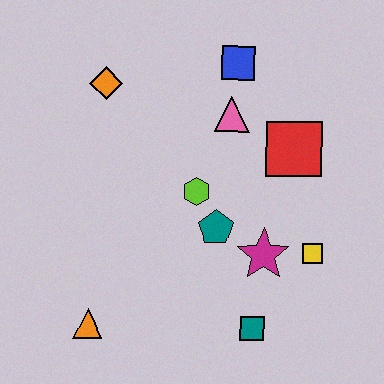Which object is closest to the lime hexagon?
The teal pentagon is closest to the lime hexagon.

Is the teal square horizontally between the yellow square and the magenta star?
No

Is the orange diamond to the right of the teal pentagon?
No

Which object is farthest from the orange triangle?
The blue square is farthest from the orange triangle.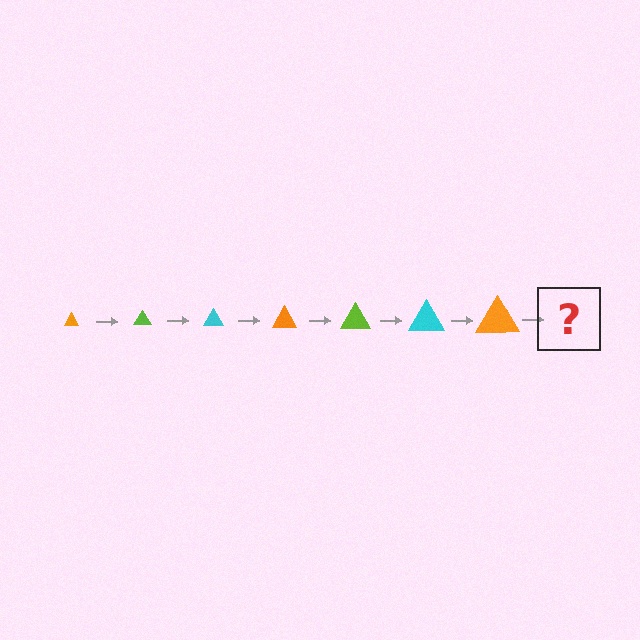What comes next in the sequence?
The next element should be a lime triangle, larger than the previous one.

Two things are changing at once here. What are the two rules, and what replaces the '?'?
The two rules are that the triangle grows larger each step and the color cycles through orange, lime, and cyan. The '?' should be a lime triangle, larger than the previous one.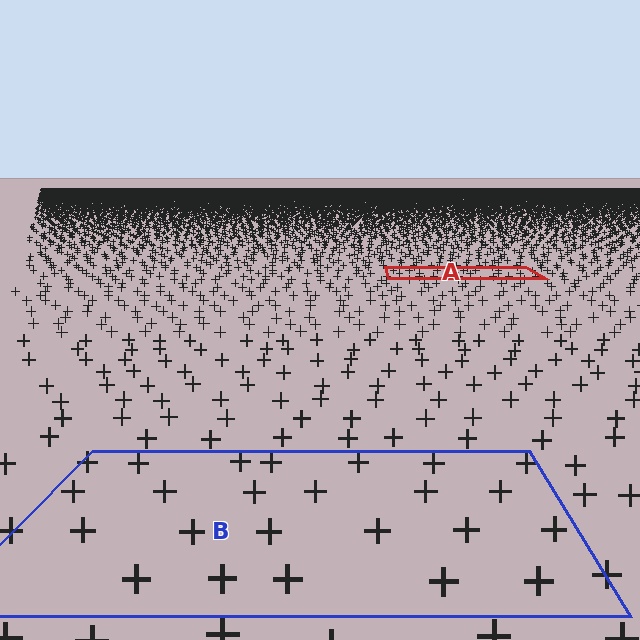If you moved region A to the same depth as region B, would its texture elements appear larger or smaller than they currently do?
They would appear larger. At a closer depth, the same texture elements are projected at a bigger on-screen size.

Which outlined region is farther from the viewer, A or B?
Region A is farther from the viewer — the texture elements inside it appear smaller and more densely packed.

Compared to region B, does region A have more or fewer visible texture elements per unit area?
Region A has more texture elements per unit area — they are packed more densely because it is farther away.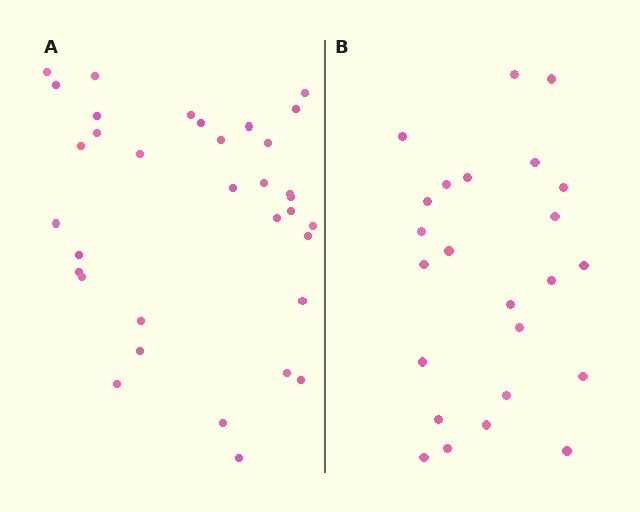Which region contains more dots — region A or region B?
Region A (the left region) has more dots.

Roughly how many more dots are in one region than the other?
Region A has roughly 10 or so more dots than region B.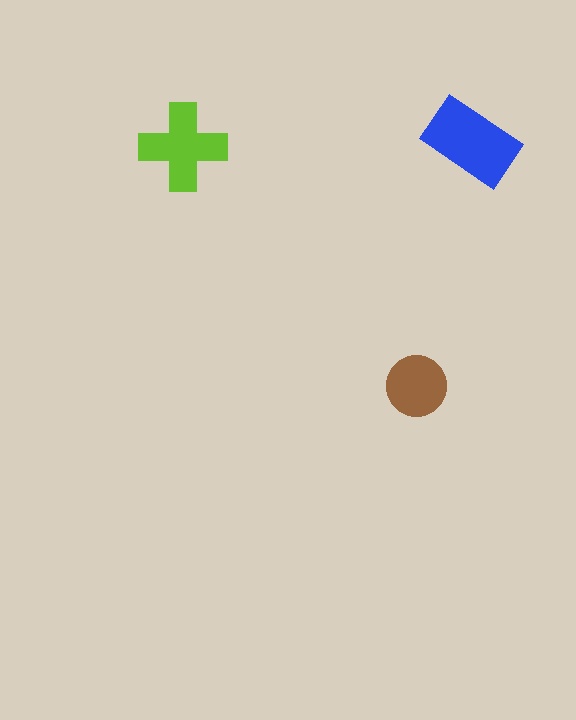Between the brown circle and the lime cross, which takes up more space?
The lime cross.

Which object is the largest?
The blue rectangle.